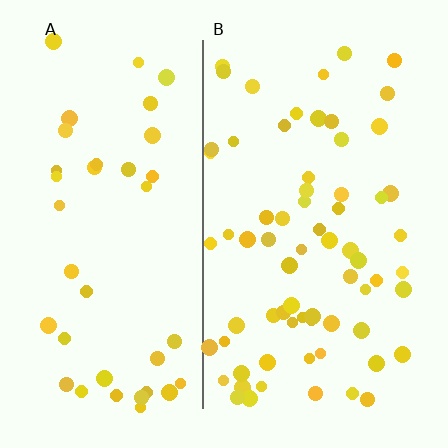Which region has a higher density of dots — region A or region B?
B (the right).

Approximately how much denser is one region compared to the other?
Approximately 1.8× — region B over region A.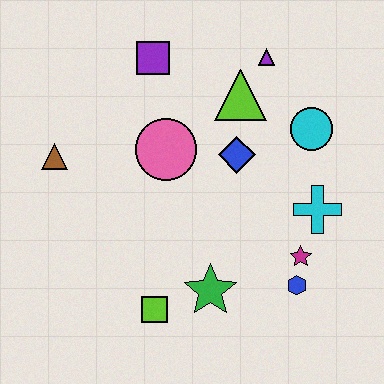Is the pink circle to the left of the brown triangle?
No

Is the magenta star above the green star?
Yes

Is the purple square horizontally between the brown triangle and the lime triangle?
Yes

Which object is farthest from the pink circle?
The blue hexagon is farthest from the pink circle.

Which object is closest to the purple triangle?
The lime triangle is closest to the purple triangle.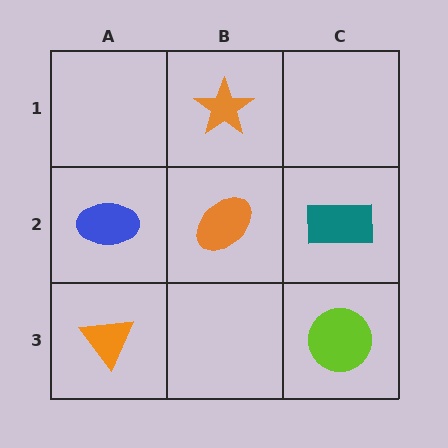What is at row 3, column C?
A lime circle.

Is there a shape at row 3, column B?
No, that cell is empty.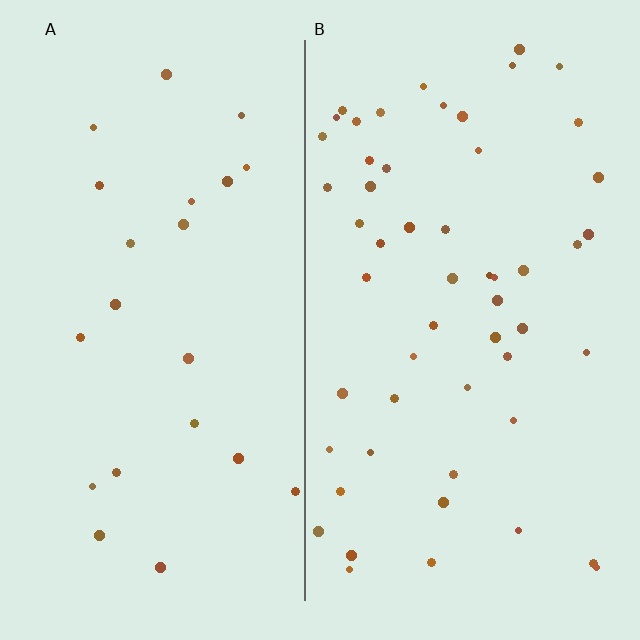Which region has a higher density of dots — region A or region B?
B (the right).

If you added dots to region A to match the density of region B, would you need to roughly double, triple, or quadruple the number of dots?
Approximately double.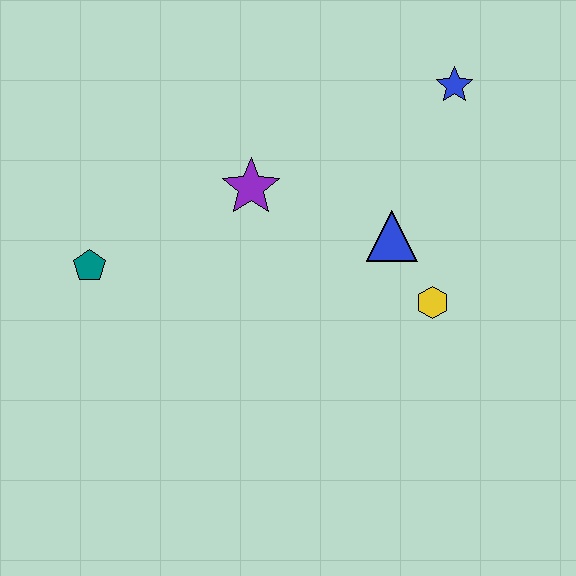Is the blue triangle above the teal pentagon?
Yes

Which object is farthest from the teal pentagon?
The blue star is farthest from the teal pentagon.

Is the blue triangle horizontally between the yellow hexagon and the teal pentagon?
Yes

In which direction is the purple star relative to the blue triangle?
The purple star is to the left of the blue triangle.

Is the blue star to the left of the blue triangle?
No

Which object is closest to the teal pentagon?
The purple star is closest to the teal pentagon.